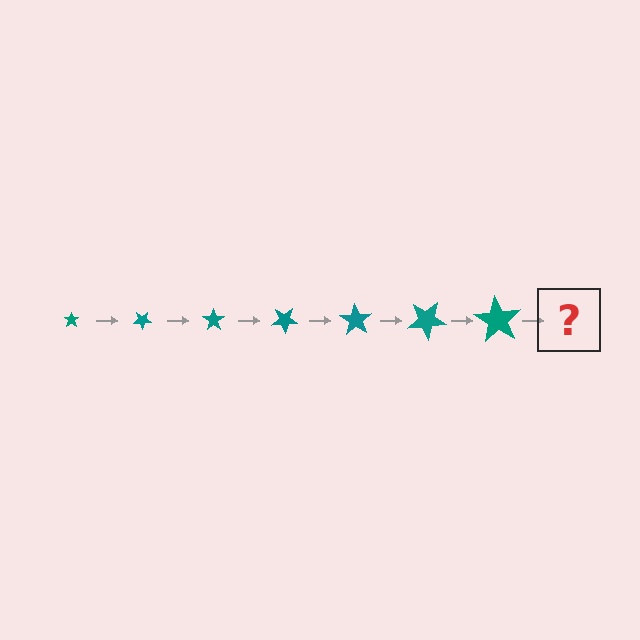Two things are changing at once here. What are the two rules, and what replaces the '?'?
The two rules are that the star grows larger each step and it rotates 35 degrees each step. The '?' should be a star, larger than the previous one and rotated 245 degrees from the start.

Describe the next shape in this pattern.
It should be a star, larger than the previous one and rotated 245 degrees from the start.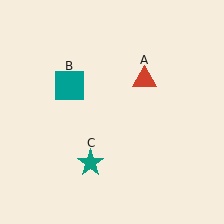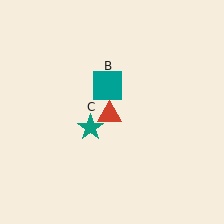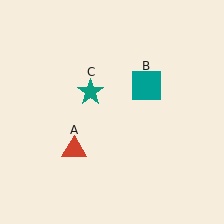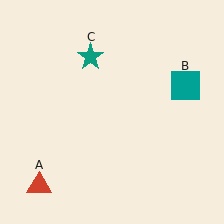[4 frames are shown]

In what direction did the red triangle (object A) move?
The red triangle (object A) moved down and to the left.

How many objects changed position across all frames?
3 objects changed position: red triangle (object A), teal square (object B), teal star (object C).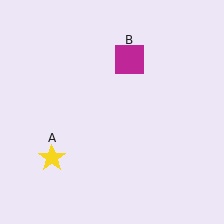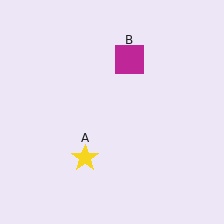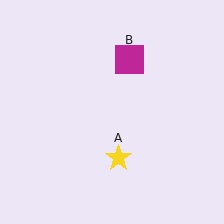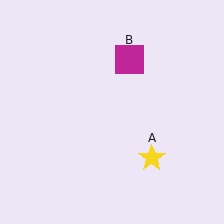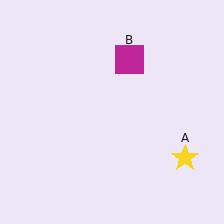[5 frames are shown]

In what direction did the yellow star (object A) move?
The yellow star (object A) moved right.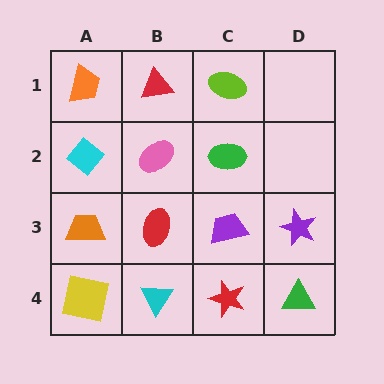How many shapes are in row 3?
4 shapes.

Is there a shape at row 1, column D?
No, that cell is empty.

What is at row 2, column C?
A green ellipse.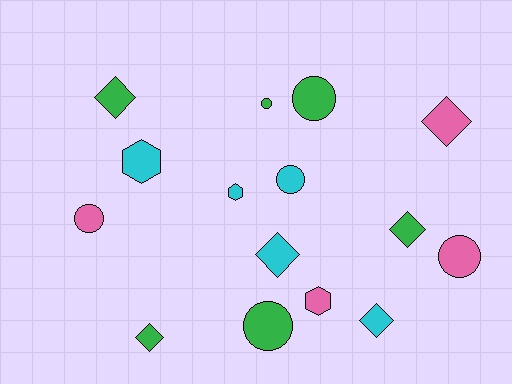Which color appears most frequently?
Green, with 6 objects.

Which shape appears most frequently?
Diamond, with 6 objects.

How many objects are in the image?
There are 15 objects.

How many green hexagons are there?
There are no green hexagons.